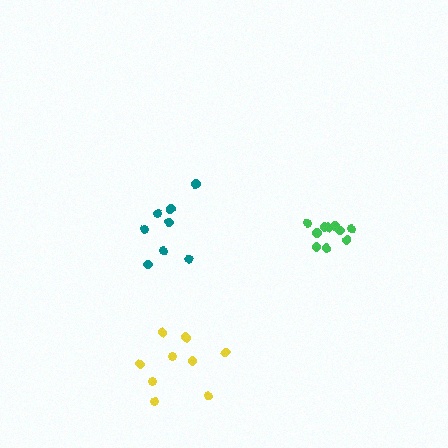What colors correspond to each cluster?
The clusters are colored: green, teal, yellow.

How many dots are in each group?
Group 1: 10 dots, Group 2: 8 dots, Group 3: 9 dots (27 total).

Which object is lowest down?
The yellow cluster is bottommost.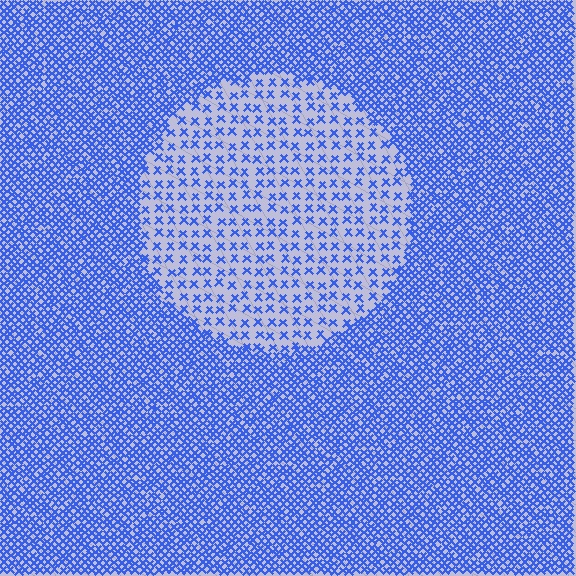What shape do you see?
I see a circle.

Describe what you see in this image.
The image contains small blue elements arranged at two different densities. A circle-shaped region is visible where the elements are less densely packed than the surrounding area.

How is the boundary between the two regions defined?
The boundary is defined by a change in element density (approximately 2.9x ratio). All elements are the same color, size, and shape.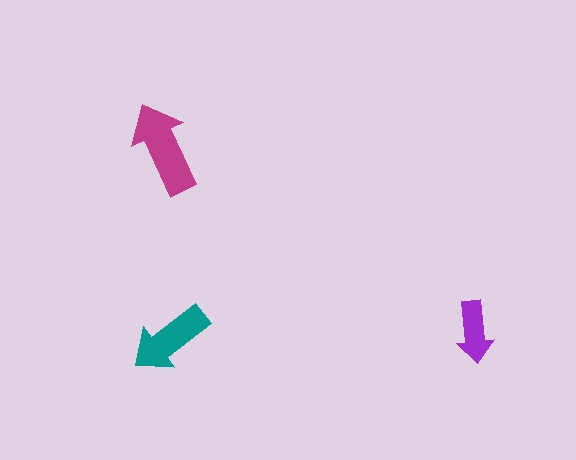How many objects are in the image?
There are 3 objects in the image.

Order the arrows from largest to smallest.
the magenta one, the teal one, the purple one.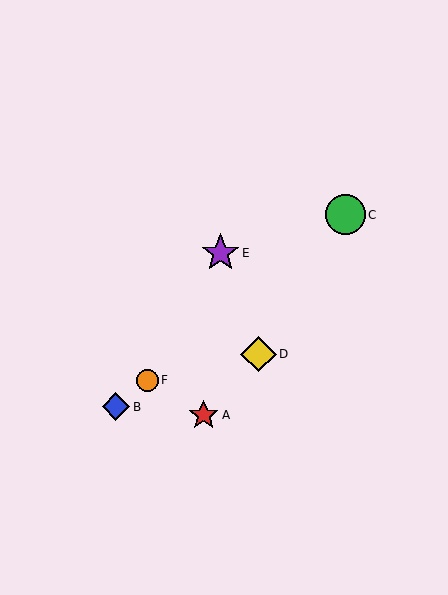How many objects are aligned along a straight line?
3 objects (B, C, F) are aligned along a straight line.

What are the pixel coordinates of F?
Object F is at (147, 380).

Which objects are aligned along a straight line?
Objects B, C, F are aligned along a straight line.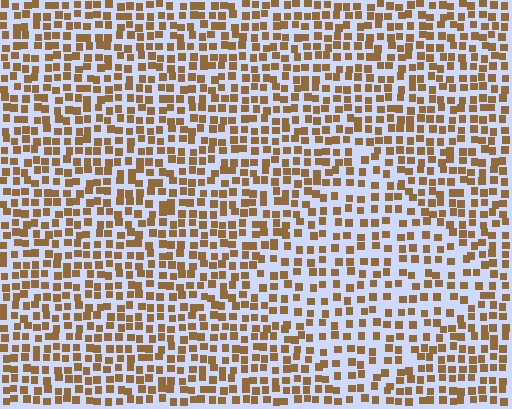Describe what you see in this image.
The image contains small brown elements arranged at two different densities. A diamond-shaped region is visible where the elements are less densely packed than the surrounding area.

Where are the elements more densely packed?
The elements are more densely packed outside the diamond boundary.